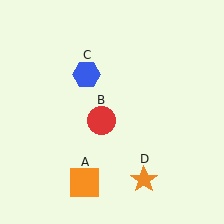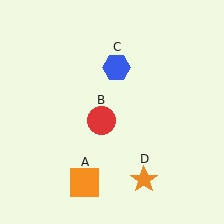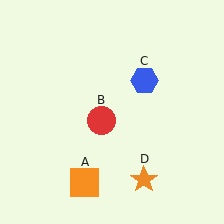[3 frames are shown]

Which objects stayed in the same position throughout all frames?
Orange square (object A) and red circle (object B) and orange star (object D) remained stationary.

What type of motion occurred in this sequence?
The blue hexagon (object C) rotated clockwise around the center of the scene.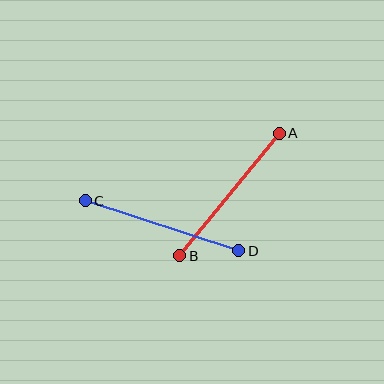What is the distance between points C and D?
The distance is approximately 161 pixels.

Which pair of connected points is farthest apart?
Points C and D are farthest apart.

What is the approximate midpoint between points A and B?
The midpoint is at approximately (230, 194) pixels.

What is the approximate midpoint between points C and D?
The midpoint is at approximately (162, 226) pixels.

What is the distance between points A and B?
The distance is approximately 158 pixels.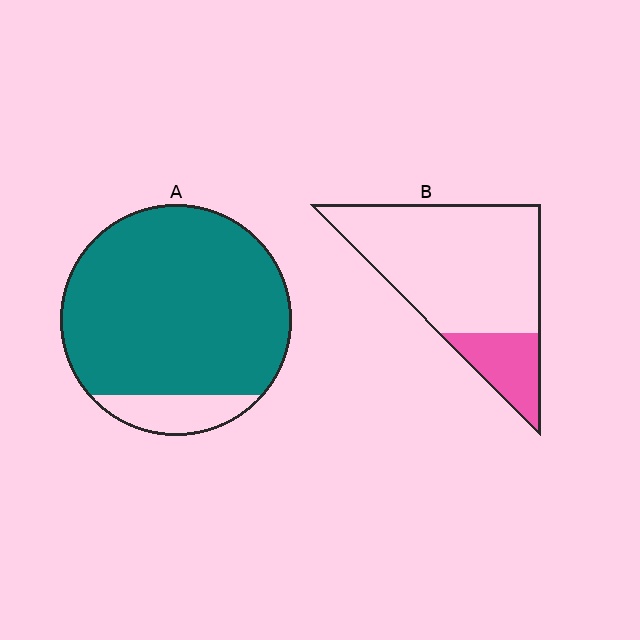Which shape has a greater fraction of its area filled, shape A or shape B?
Shape A.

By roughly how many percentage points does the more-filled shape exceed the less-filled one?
By roughly 70 percentage points (A over B).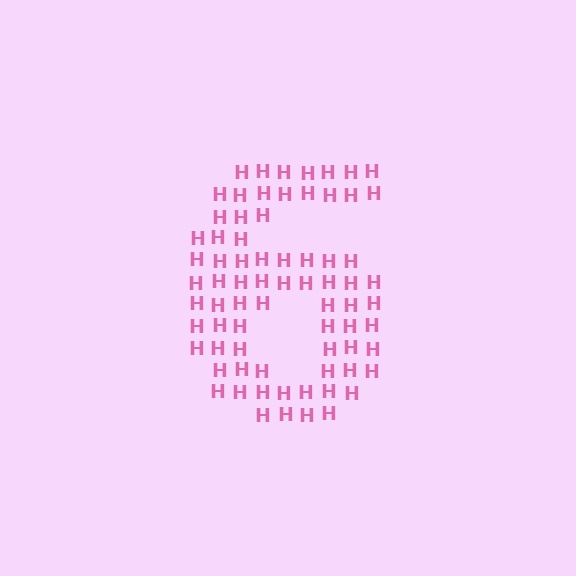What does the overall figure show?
The overall figure shows the digit 6.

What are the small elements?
The small elements are letter H's.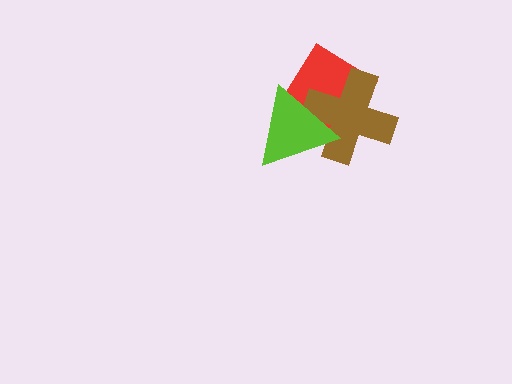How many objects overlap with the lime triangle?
2 objects overlap with the lime triangle.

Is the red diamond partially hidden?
Yes, it is partially covered by another shape.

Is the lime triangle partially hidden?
No, no other shape covers it.